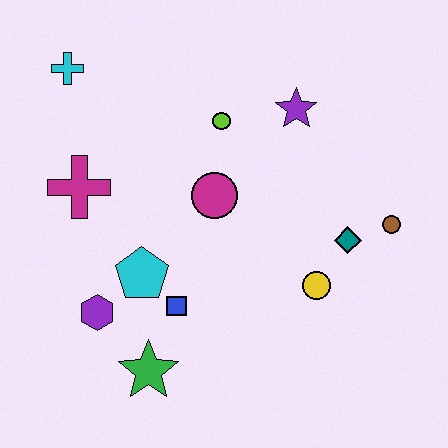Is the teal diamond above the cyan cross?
No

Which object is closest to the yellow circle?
The teal diamond is closest to the yellow circle.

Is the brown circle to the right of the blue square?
Yes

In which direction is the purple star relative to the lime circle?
The purple star is to the right of the lime circle.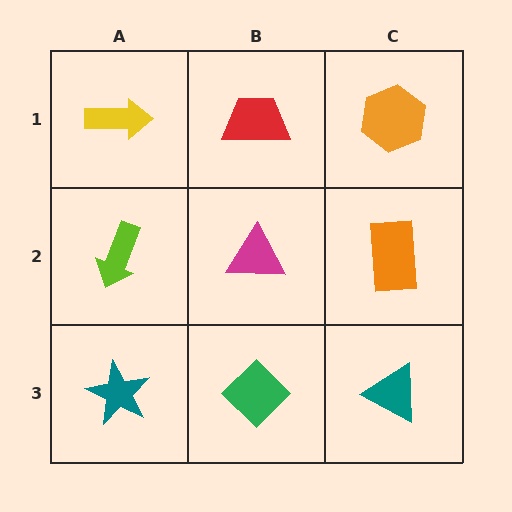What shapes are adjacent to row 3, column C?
An orange rectangle (row 2, column C), a green diamond (row 3, column B).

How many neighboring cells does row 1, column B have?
3.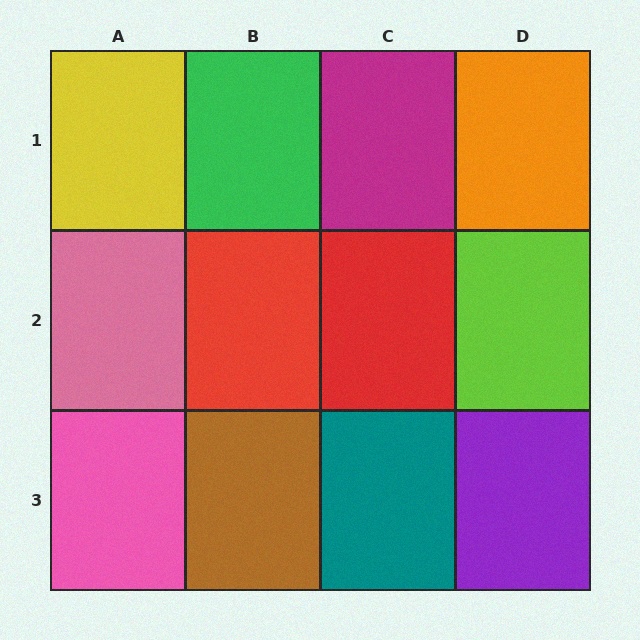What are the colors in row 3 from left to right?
Pink, brown, teal, purple.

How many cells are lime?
1 cell is lime.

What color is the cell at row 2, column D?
Lime.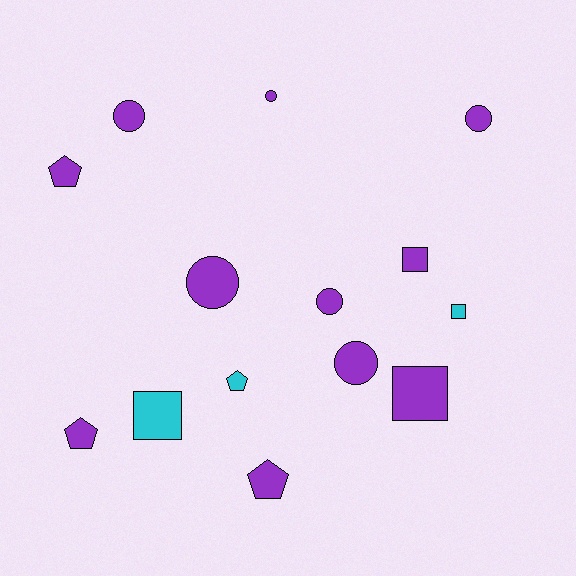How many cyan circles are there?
There are no cyan circles.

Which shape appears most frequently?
Circle, with 6 objects.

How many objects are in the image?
There are 14 objects.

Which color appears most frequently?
Purple, with 11 objects.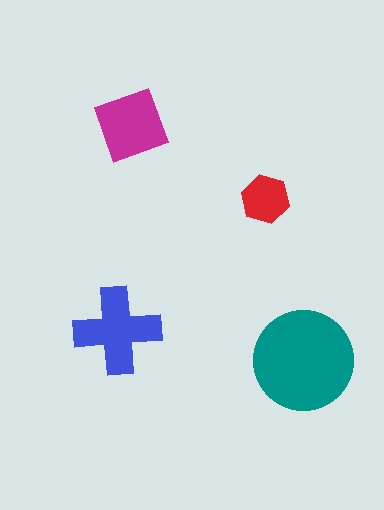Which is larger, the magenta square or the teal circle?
The teal circle.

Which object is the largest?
The teal circle.